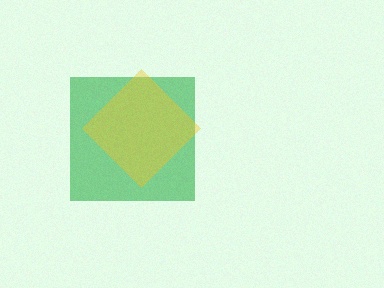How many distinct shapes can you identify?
There are 2 distinct shapes: a green square, a yellow diamond.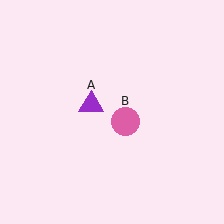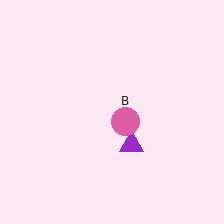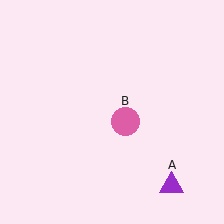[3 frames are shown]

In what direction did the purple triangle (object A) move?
The purple triangle (object A) moved down and to the right.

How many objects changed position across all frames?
1 object changed position: purple triangle (object A).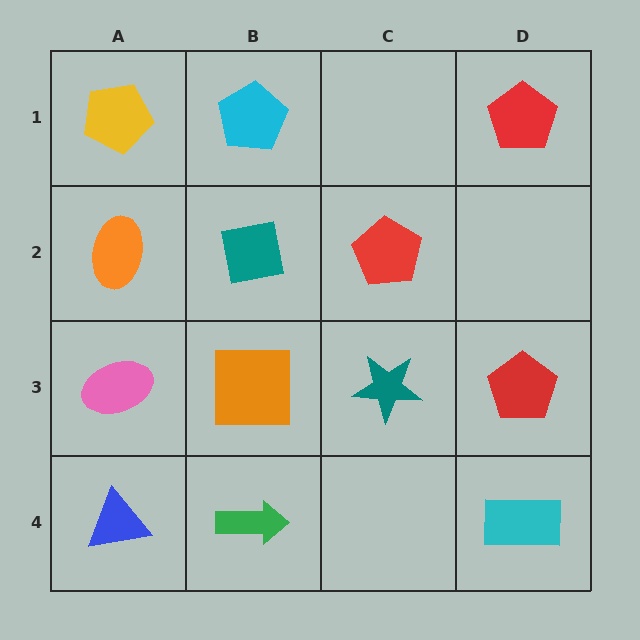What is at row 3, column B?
An orange square.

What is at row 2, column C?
A red pentagon.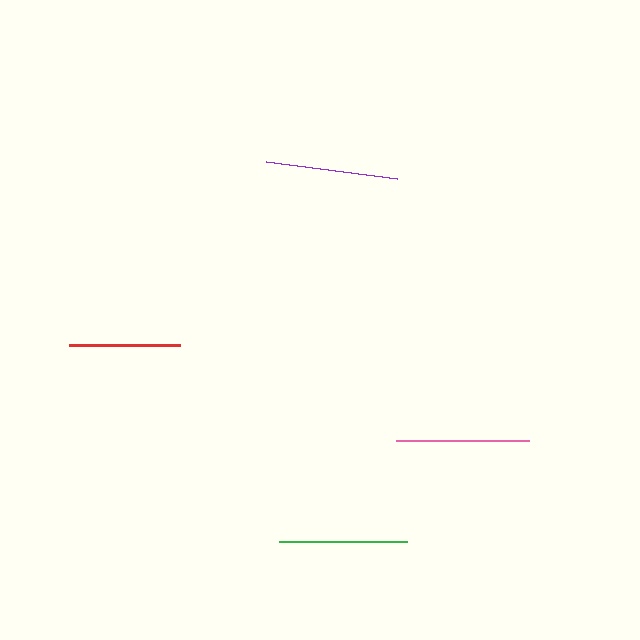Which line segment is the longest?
The pink line is the longest at approximately 133 pixels.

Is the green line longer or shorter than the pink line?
The pink line is longer than the green line.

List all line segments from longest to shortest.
From longest to shortest: pink, purple, green, red.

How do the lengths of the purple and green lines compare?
The purple and green lines are approximately the same length.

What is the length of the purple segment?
The purple segment is approximately 131 pixels long.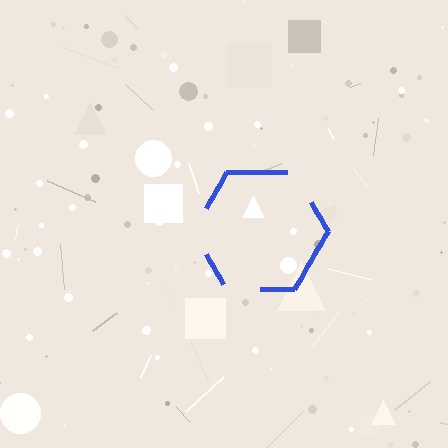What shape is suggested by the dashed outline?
The dashed outline suggests a hexagon.